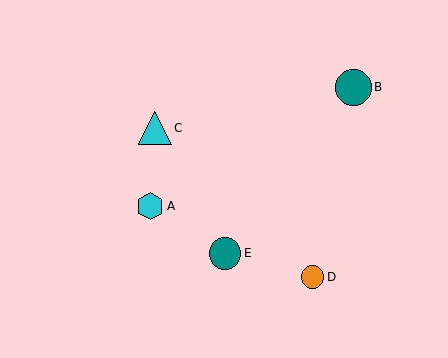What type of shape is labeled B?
Shape B is a teal circle.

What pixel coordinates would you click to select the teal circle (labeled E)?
Click at (225, 253) to select the teal circle E.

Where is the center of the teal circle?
The center of the teal circle is at (225, 253).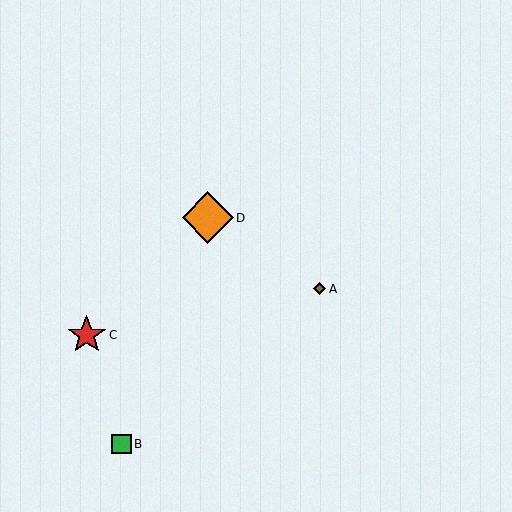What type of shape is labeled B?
Shape B is a green square.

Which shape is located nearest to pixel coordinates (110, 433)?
The green square (labeled B) at (121, 444) is nearest to that location.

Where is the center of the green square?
The center of the green square is at (121, 444).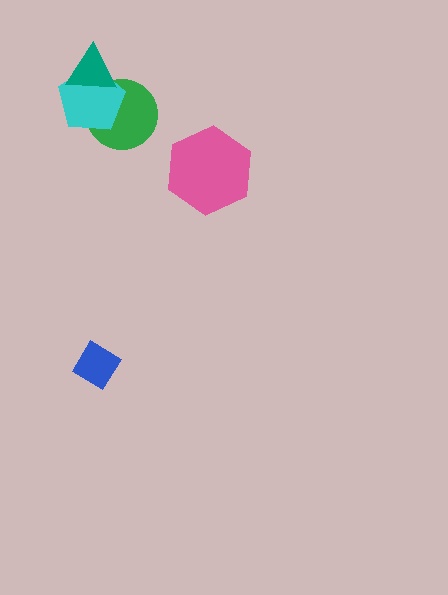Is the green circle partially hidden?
Yes, it is partially covered by another shape.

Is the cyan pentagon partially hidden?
Yes, it is partially covered by another shape.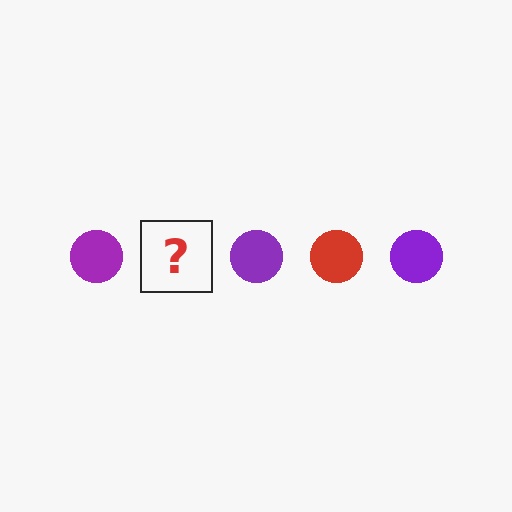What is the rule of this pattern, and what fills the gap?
The rule is that the pattern cycles through purple, red circles. The gap should be filled with a red circle.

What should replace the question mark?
The question mark should be replaced with a red circle.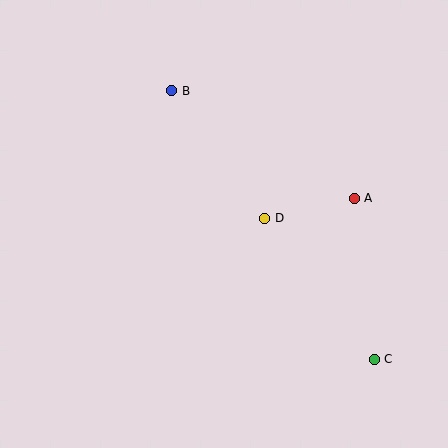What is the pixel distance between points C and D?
The distance between C and D is 178 pixels.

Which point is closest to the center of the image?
Point D at (265, 218) is closest to the center.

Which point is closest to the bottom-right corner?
Point C is closest to the bottom-right corner.